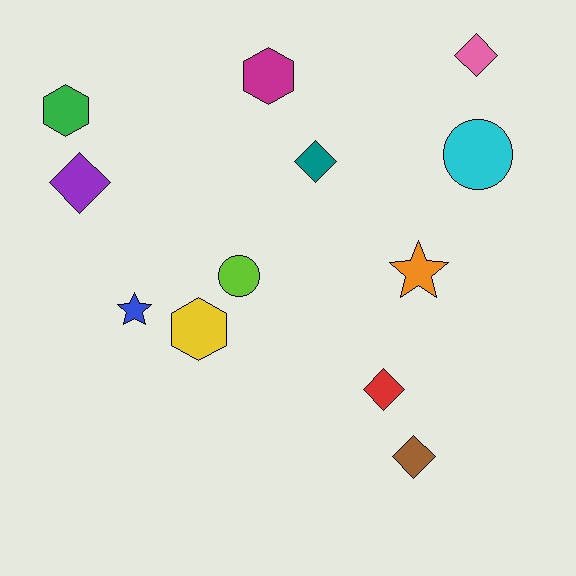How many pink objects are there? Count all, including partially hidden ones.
There is 1 pink object.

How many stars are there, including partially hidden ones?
There are 2 stars.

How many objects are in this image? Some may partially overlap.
There are 12 objects.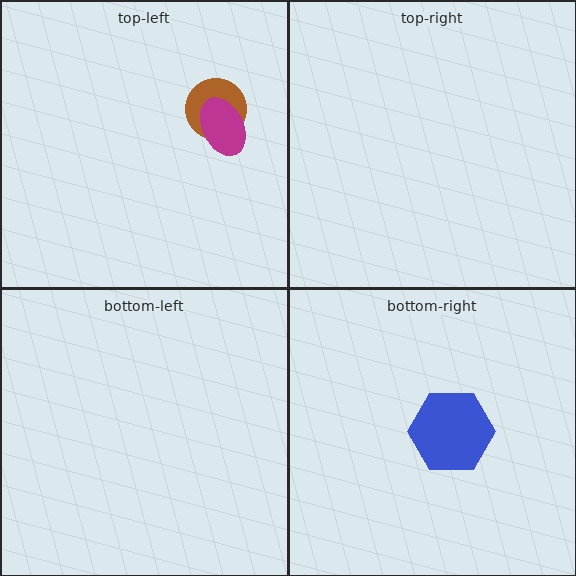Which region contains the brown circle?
The top-left region.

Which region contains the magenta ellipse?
The top-left region.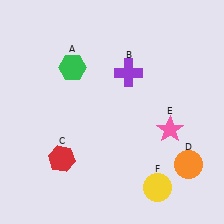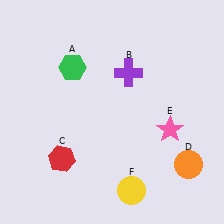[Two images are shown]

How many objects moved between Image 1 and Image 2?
1 object moved between the two images.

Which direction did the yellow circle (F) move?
The yellow circle (F) moved left.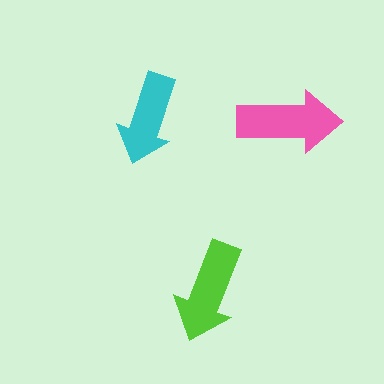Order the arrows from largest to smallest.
the pink one, the lime one, the cyan one.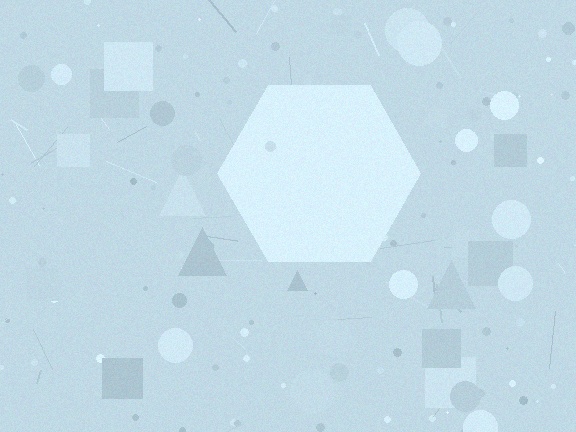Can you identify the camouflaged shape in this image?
The camouflaged shape is a hexagon.